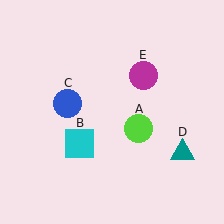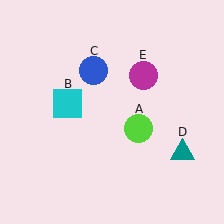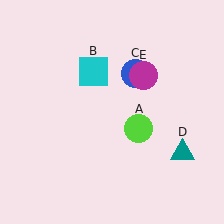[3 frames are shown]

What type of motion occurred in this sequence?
The cyan square (object B), blue circle (object C) rotated clockwise around the center of the scene.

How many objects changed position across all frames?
2 objects changed position: cyan square (object B), blue circle (object C).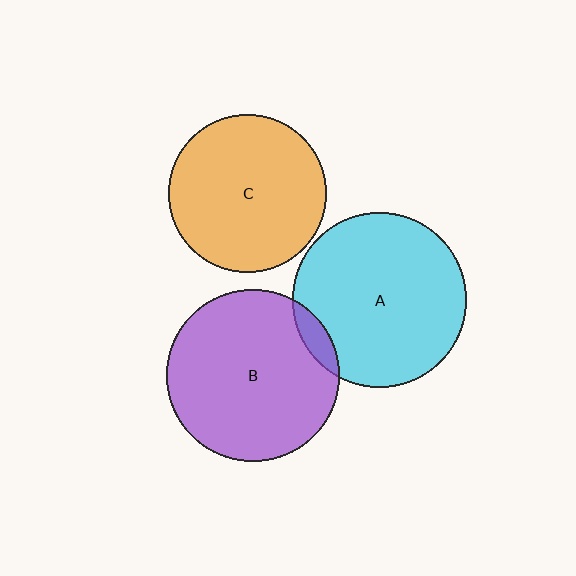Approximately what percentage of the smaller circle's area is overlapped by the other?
Approximately 5%.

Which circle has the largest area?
Circle A (cyan).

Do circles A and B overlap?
Yes.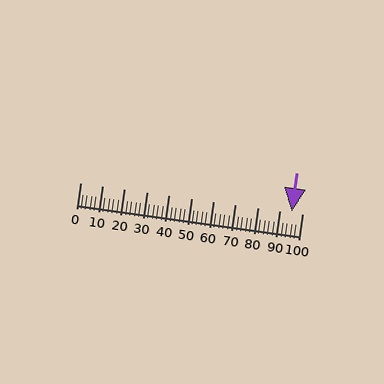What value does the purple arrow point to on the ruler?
The purple arrow points to approximately 95.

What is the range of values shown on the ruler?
The ruler shows values from 0 to 100.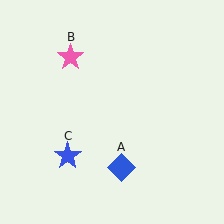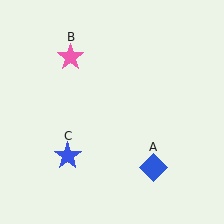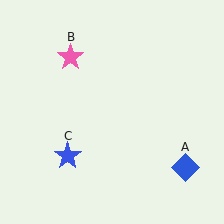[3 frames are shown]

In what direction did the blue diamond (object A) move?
The blue diamond (object A) moved right.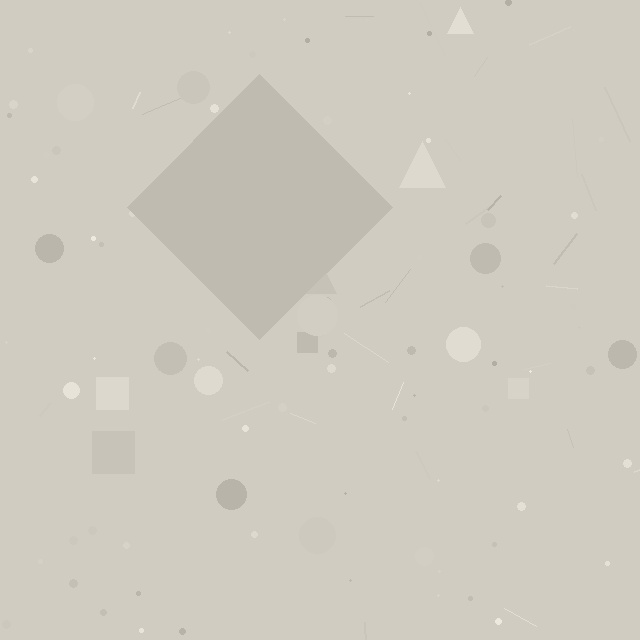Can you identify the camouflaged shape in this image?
The camouflaged shape is a diamond.